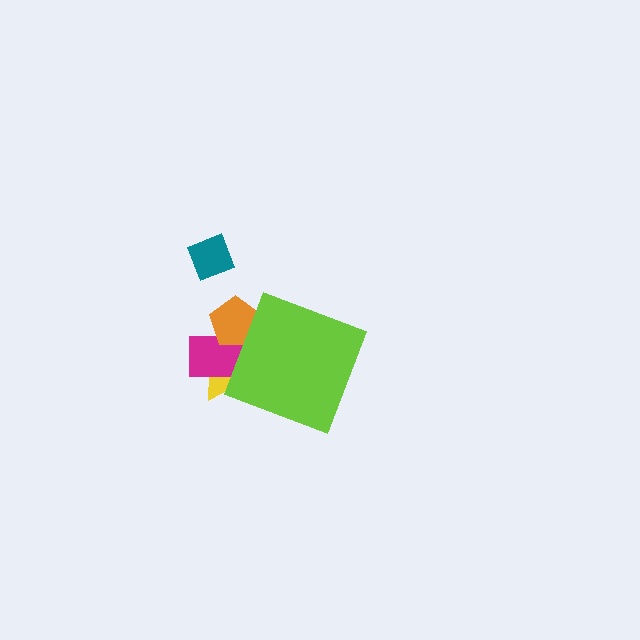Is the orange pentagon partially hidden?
Yes, the orange pentagon is partially hidden behind the lime diamond.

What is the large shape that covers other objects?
A lime diamond.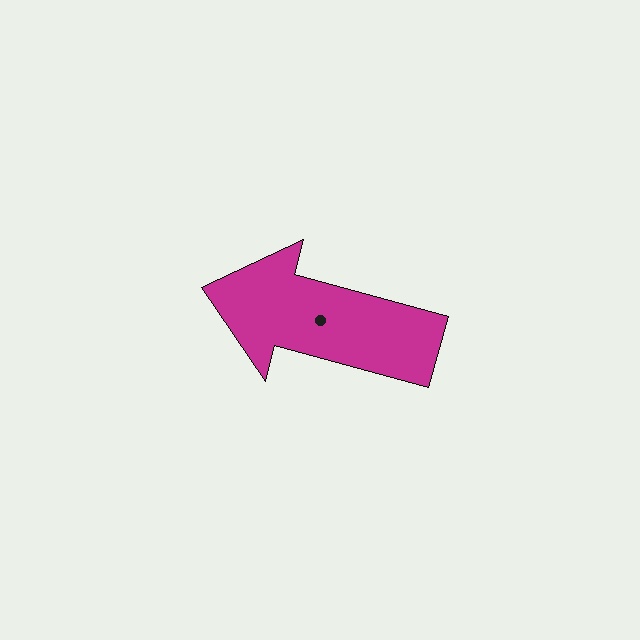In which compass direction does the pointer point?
West.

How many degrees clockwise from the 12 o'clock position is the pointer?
Approximately 285 degrees.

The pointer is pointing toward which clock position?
Roughly 10 o'clock.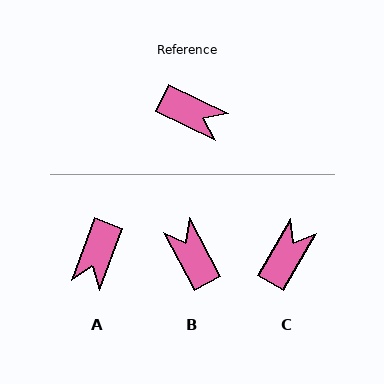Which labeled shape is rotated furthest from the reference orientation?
B, about 144 degrees away.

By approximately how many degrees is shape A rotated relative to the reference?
Approximately 84 degrees clockwise.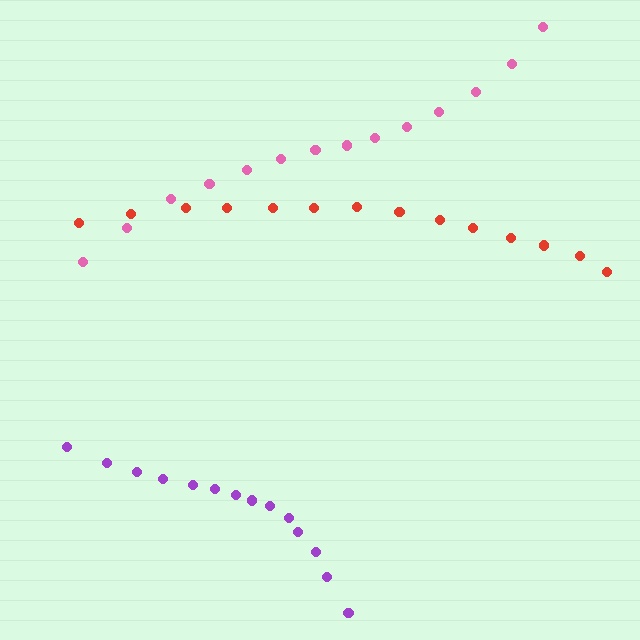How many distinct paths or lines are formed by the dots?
There are 3 distinct paths.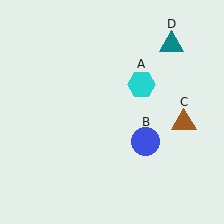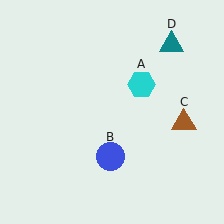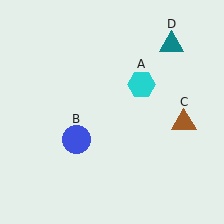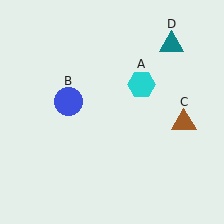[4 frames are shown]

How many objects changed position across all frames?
1 object changed position: blue circle (object B).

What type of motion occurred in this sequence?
The blue circle (object B) rotated clockwise around the center of the scene.